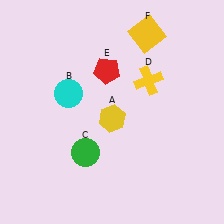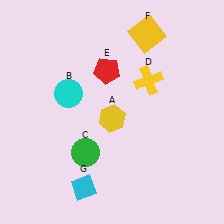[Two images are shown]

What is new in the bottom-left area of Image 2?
A cyan diamond (G) was added in the bottom-left area of Image 2.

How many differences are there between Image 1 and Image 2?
There is 1 difference between the two images.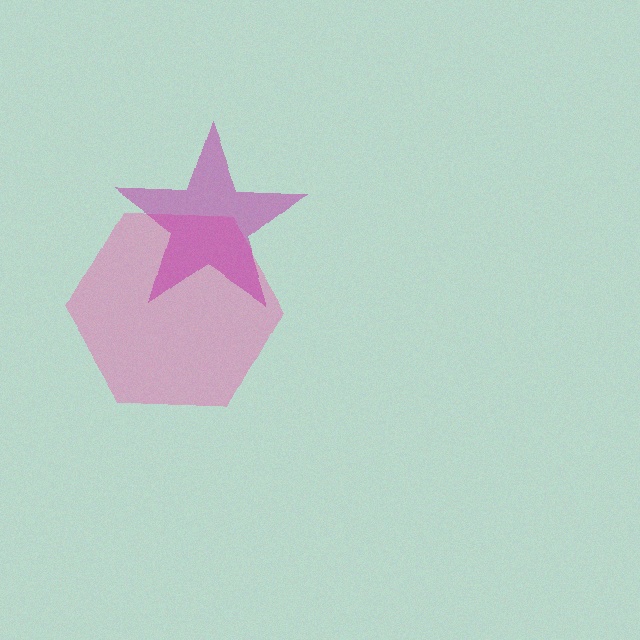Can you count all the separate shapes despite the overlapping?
Yes, there are 2 separate shapes.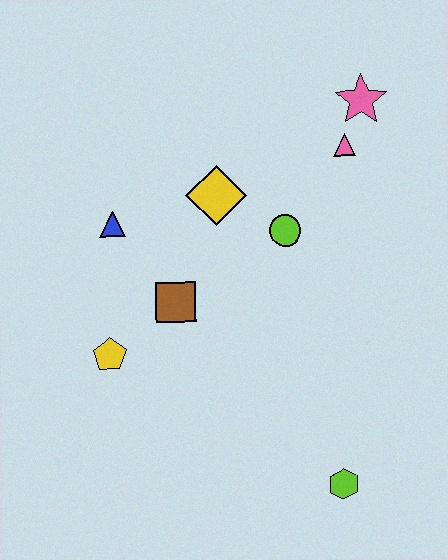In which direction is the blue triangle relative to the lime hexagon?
The blue triangle is above the lime hexagon.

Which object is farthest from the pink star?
The lime hexagon is farthest from the pink star.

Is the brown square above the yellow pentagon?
Yes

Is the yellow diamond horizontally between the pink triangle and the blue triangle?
Yes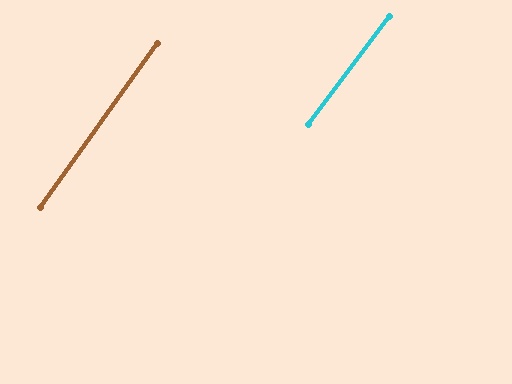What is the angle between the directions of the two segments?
Approximately 1 degree.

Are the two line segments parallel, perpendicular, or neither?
Parallel — their directions differ by only 1.4°.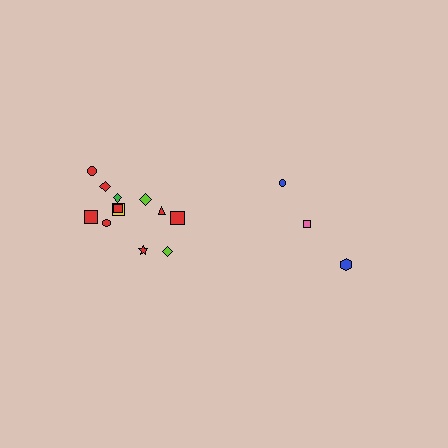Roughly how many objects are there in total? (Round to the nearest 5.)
Roughly 15 objects in total.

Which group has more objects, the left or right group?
The left group.